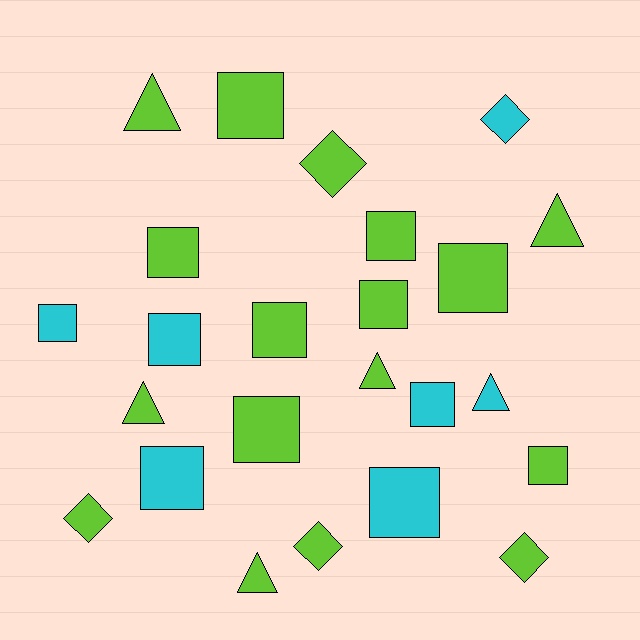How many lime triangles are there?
There are 5 lime triangles.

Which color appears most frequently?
Lime, with 17 objects.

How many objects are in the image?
There are 24 objects.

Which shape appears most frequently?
Square, with 13 objects.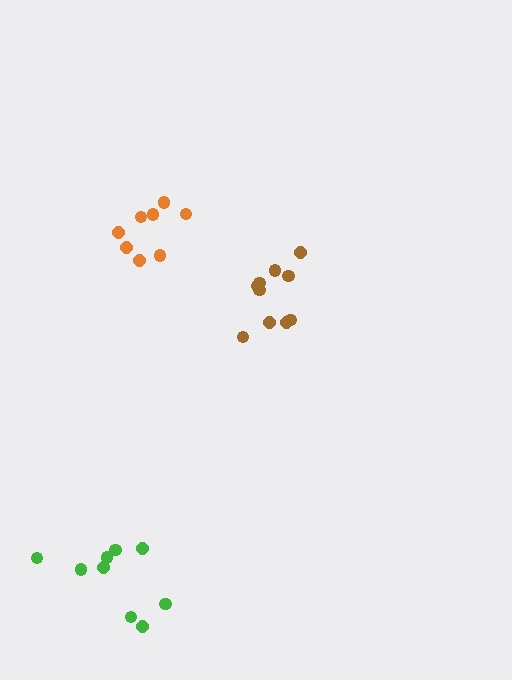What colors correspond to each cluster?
The clusters are colored: orange, brown, green.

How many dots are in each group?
Group 1: 8 dots, Group 2: 10 dots, Group 3: 9 dots (27 total).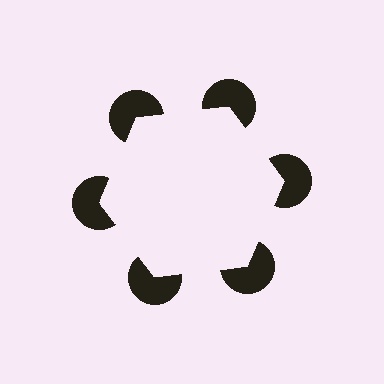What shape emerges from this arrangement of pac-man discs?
An illusory hexagon — its edges are inferred from the aligned wedge cuts in the pac-man discs, not physically drawn.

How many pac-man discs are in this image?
There are 6 — one at each vertex of the illusory hexagon.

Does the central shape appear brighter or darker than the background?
It typically appears slightly brighter than the background, even though no actual brightness change is drawn.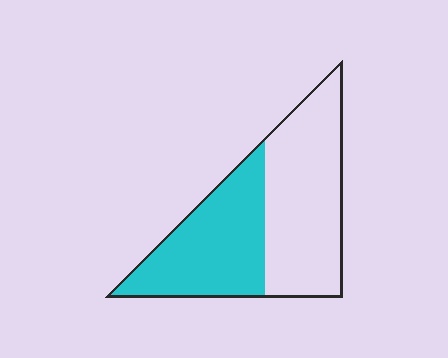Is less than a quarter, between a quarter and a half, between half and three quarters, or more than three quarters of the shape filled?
Between a quarter and a half.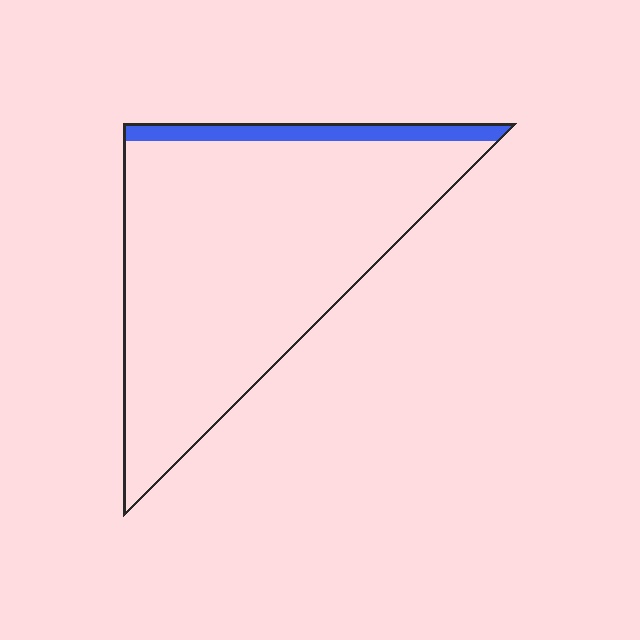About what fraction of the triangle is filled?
About one tenth (1/10).